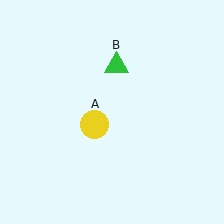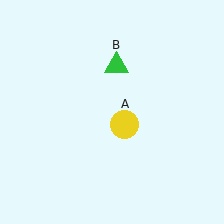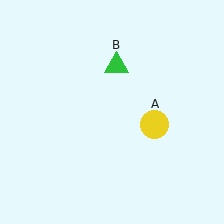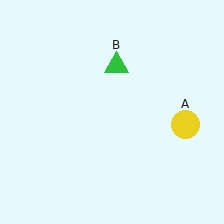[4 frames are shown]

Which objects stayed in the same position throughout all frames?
Green triangle (object B) remained stationary.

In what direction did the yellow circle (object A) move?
The yellow circle (object A) moved right.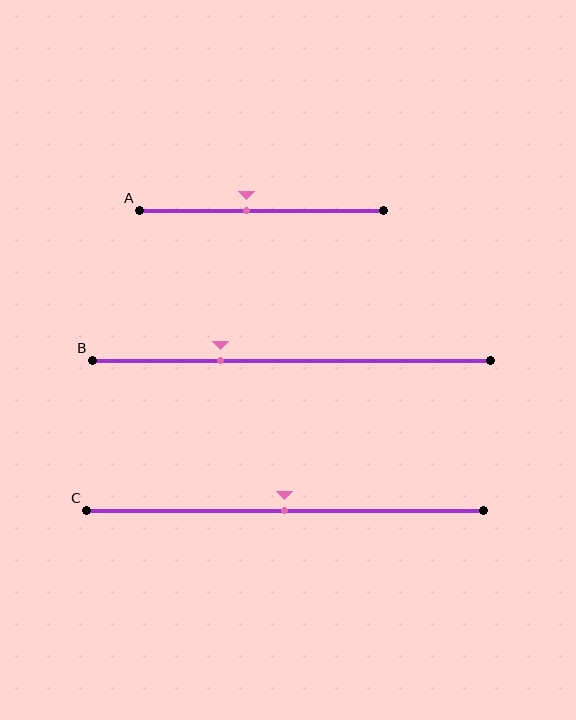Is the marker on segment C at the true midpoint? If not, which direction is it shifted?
Yes, the marker on segment C is at the true midpoint.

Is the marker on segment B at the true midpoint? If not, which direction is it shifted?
No, the marker on segment B is shifted to the left by about 18% of the segment length.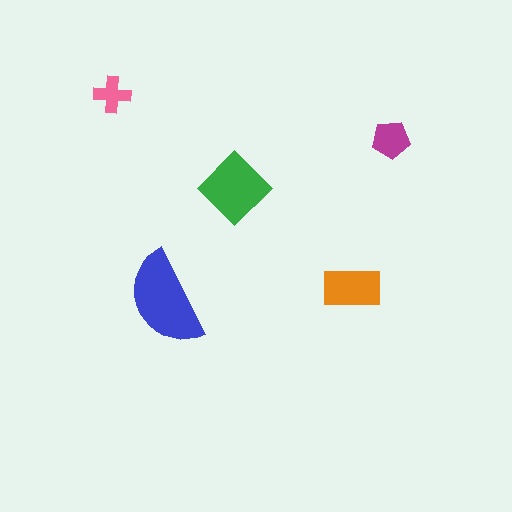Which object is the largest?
The blue semicircle.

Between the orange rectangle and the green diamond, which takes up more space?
The green diamond.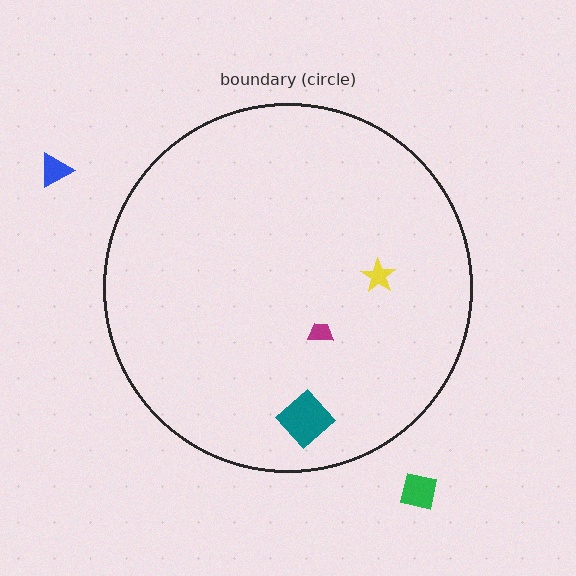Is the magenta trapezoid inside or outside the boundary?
Inside.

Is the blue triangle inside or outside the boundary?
Outside.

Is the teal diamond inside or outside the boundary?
Inside.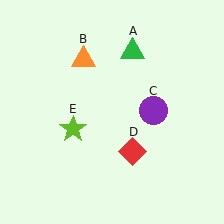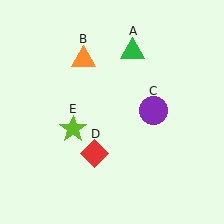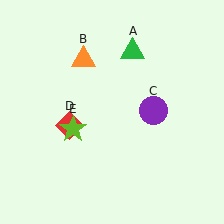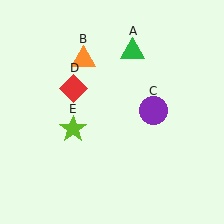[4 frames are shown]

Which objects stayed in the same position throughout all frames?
Green triangle (object A) and orange triangle (object B) and purple circle (object C) and lime star (object E) remained stationary.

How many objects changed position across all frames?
1 object changed position: red diamond (object D).